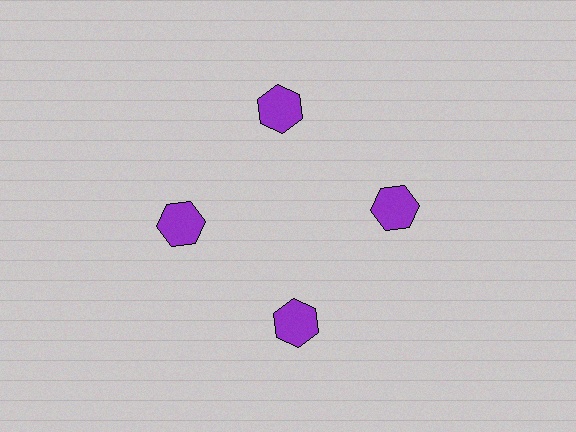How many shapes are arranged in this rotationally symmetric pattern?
There are 4 shapes, arranged in 4 groups of 1.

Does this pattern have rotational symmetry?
Yes, this pattern has 4-fold rotational symmetry. It looks the same after rotating 90 degrees around the center.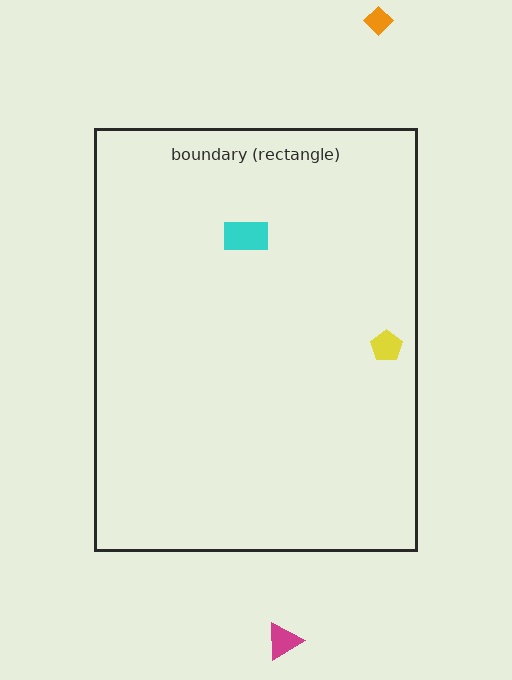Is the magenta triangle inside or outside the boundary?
Outside.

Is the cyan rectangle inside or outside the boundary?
Inside.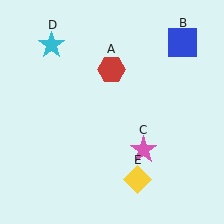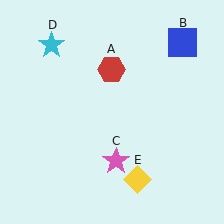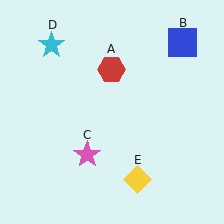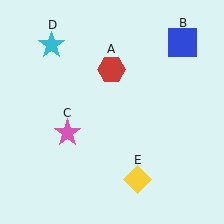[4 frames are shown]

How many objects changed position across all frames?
1 object changed position: pink star (object C).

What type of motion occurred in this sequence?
The pink star (object C) rotated clockwise around the center of the scene.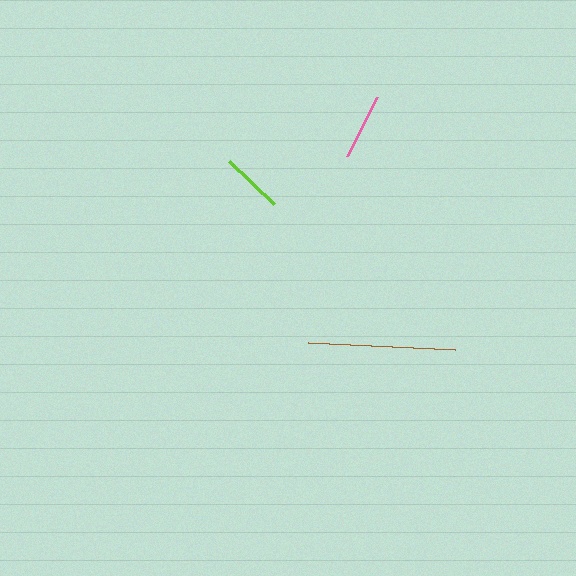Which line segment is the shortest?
The lime line is the shortest at approximately 63 pixels.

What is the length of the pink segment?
The pink segment is approximately 66 pixels long.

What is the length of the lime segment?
The lime segment is approximately 63 pixels long.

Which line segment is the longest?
The brown line is the longest at approximately 148 pixels.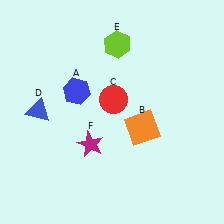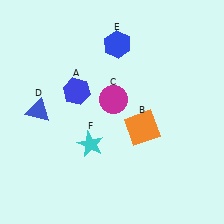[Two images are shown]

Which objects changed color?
C changed from red to magenta. E changed from lime to blue. F changed from magenta to cyan.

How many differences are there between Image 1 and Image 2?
There are 3 differences between the two images.